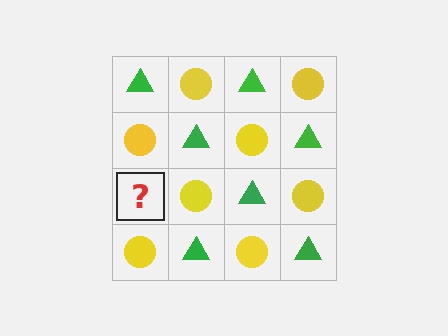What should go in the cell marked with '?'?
The missing cell should contain a green triangle.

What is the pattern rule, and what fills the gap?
The rule is that it alternates green triangle and yellow circle in a checkerboard pattern. The gap should be filled with a green triangle.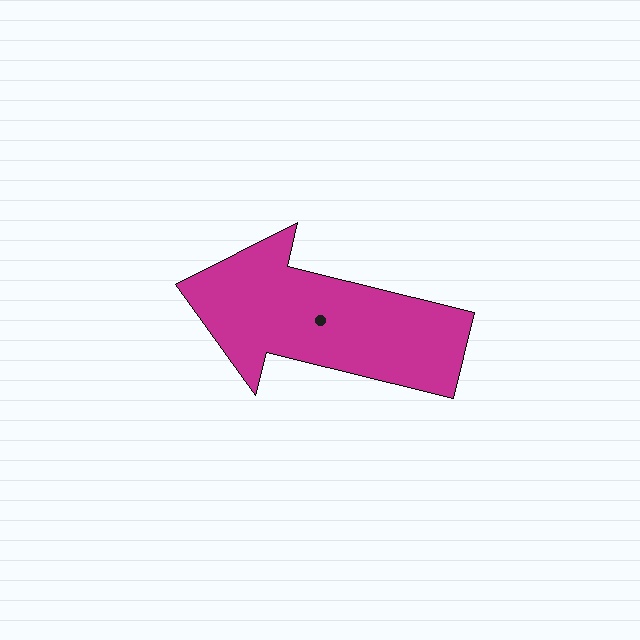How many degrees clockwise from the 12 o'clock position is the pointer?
Approximately 284 degrees.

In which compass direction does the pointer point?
West.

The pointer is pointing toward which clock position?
Roughly 9 o'clock.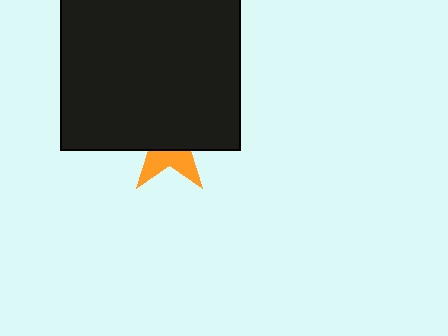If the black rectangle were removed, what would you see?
You would see the complete orange star.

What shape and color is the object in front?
The object in front is a black rectangle.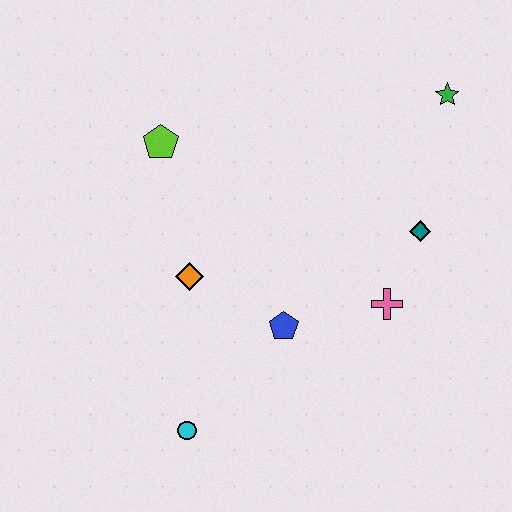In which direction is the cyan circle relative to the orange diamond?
The cyan circle is below the orange diamond.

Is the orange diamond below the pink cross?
No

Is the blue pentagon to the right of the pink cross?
No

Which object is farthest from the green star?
The cyan circle is farthest from the green star.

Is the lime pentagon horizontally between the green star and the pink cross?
No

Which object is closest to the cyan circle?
The blue pentagon is closest to the cyan circle.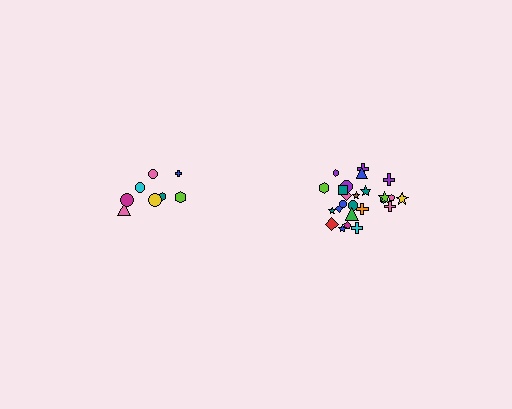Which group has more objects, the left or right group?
The right group.